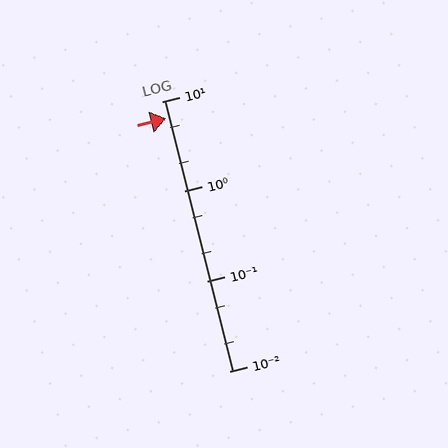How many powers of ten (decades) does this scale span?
The scale spans 3 decades, from 0.01 to 10.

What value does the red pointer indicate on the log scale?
The pointer indicates approximately 6.5.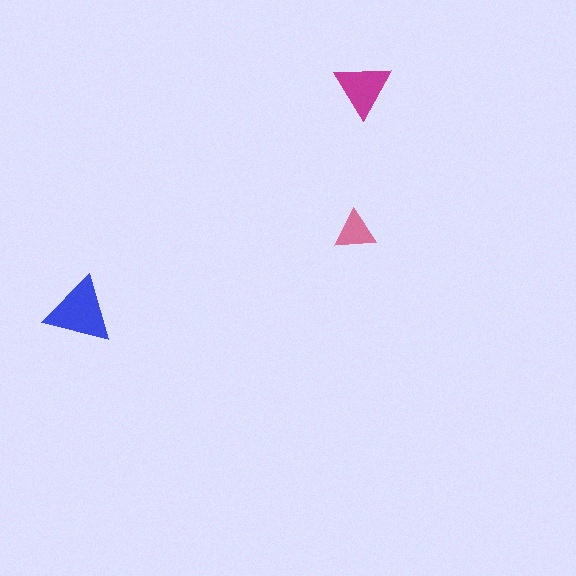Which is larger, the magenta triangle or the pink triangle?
The magenta one.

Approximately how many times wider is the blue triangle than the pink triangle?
About 1.5 times wider.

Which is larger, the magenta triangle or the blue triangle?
The blue one.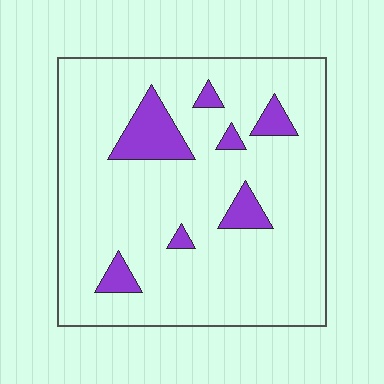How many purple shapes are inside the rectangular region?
7.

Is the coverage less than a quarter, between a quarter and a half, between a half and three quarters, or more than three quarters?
Less than a quarter.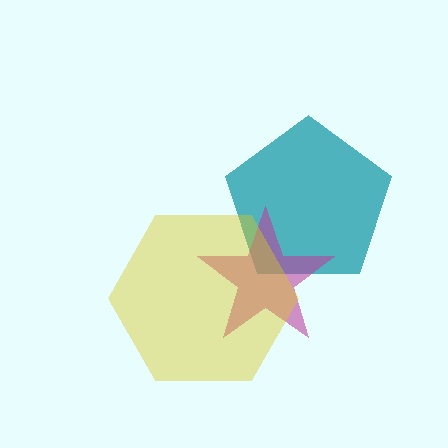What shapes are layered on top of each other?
The layered shapes are: a teal pentagon, a magenta star, a yellow hexagon.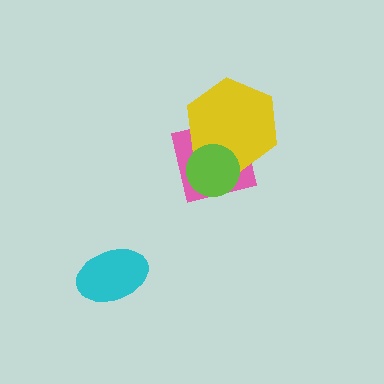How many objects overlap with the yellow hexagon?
2 objects overlap with the yellow hexagon.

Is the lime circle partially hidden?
No, no other shape covers it.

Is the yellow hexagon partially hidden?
Yes, it is partially covered by another shape.